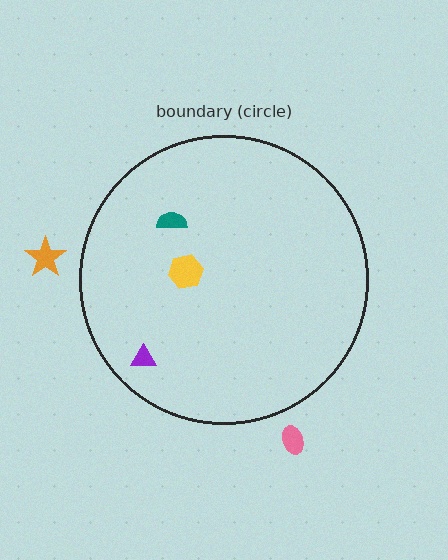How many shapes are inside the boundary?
3 inside, 2 outside.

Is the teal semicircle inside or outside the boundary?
Inside.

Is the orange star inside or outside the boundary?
Outside.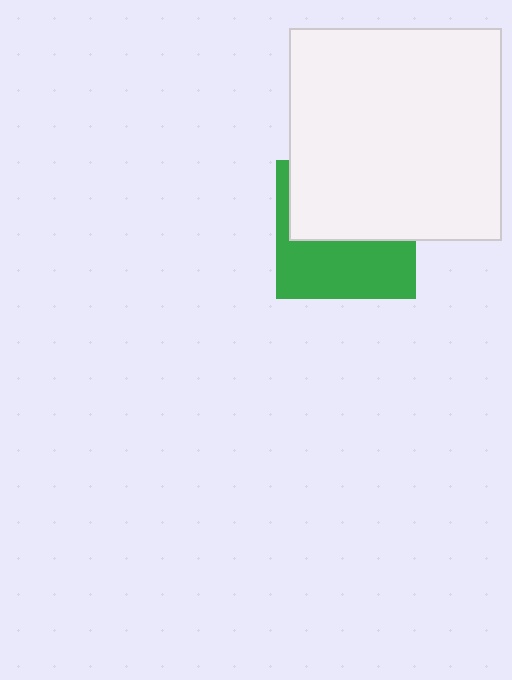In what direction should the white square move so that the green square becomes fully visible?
The white square should move up. That is the shortest direction to clear the overlap and leave the green square fully visible.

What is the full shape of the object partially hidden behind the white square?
The partially hidden object is a green square.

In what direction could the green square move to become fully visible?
The green square could move down. That would shift it out from behind the white square entirely.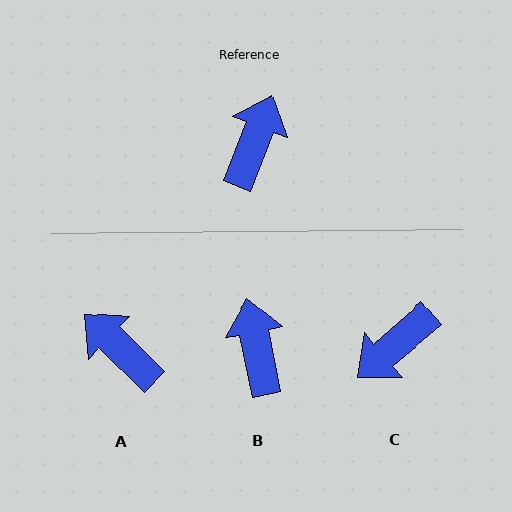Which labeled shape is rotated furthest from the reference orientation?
C, about 152 degrees away.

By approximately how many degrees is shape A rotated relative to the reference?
Approximately 67 degrees counter-clockwise.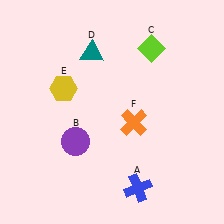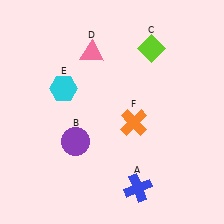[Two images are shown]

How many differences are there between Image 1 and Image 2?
There are 2 differences between the two images.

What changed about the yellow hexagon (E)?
In Image 1, E is yellow. In Image 2, it changed to cyan.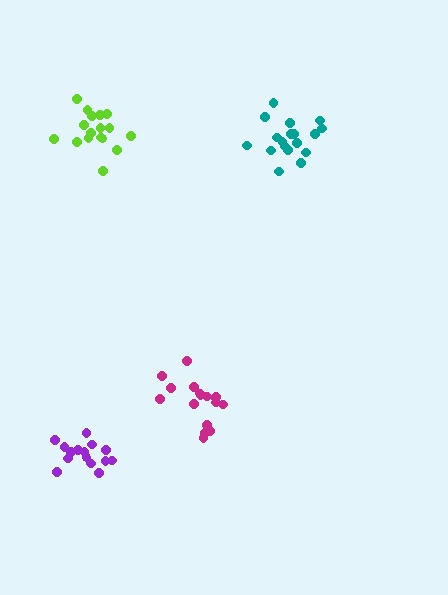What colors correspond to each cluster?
The clusters are colored: magenta, lime, purple, teal.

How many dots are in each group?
Group 1: 17 dots, Group 2: 17 dots, Group 3: 15 dots, Group 4: 18 dots (67 total).